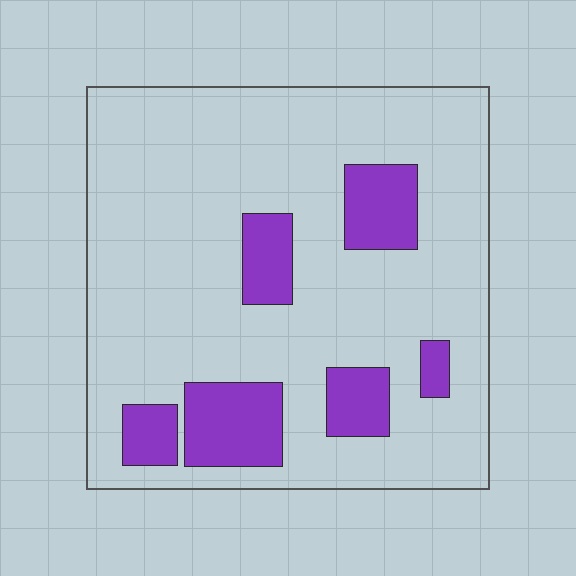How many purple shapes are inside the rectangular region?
6.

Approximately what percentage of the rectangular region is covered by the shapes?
Approximately 20%.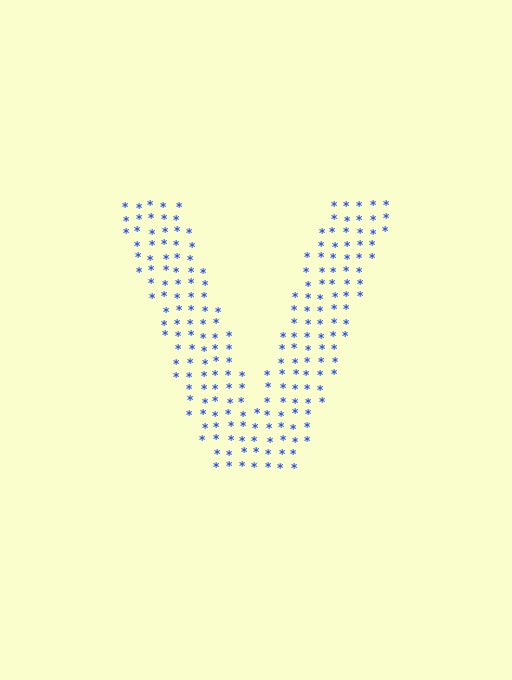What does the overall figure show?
The overall figure shows the letter V.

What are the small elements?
The small elements are asterisks.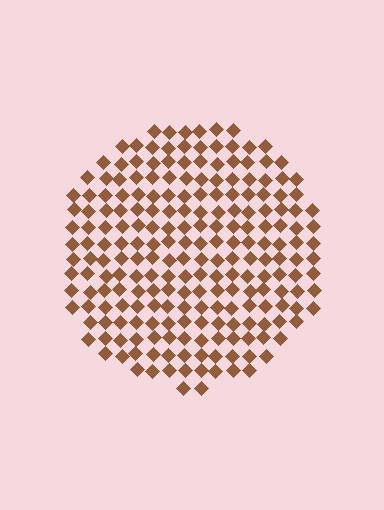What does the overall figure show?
The overall figure shows a circle.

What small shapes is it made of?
It is made of small diamonds.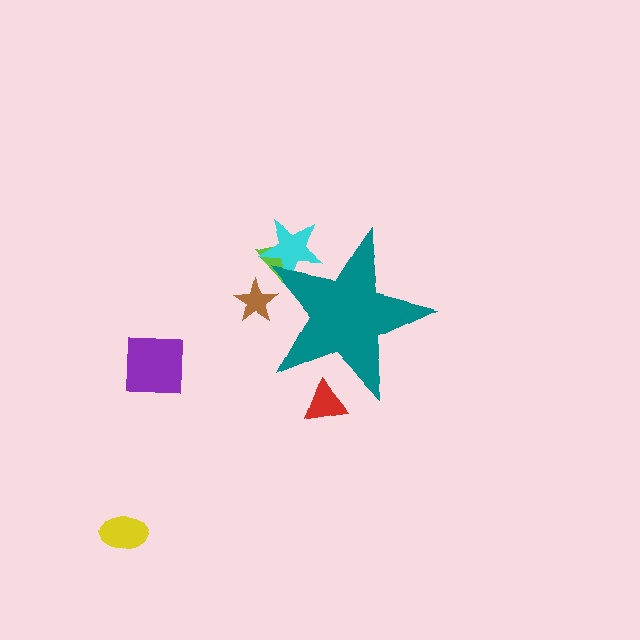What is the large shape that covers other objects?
A teal star.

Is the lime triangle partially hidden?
Yes, the lime triangle is partially hidden behind the teal star.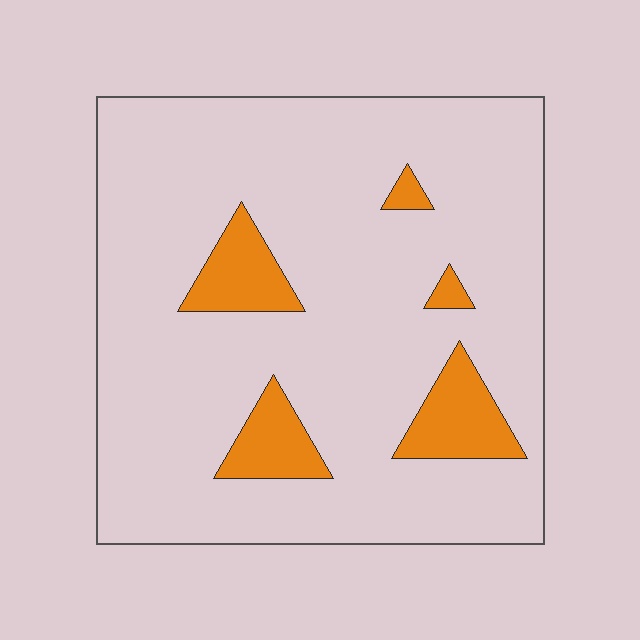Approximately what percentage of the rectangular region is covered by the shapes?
Approximately 10%.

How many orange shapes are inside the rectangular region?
5.